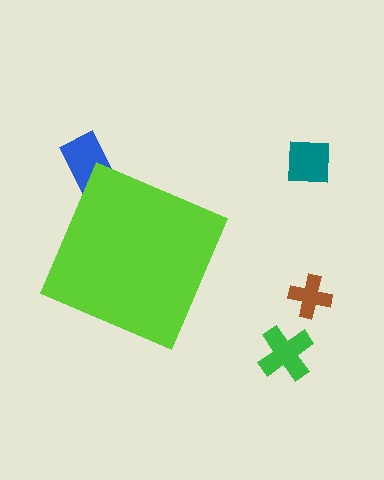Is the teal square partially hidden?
No, the teal square is fully visible.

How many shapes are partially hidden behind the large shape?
1 shape is partially hidden.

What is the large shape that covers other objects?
A lime diamond.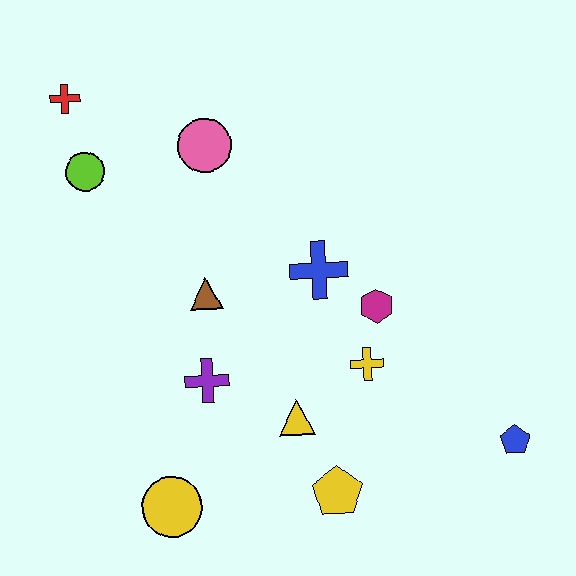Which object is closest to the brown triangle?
The purple cross is closest to the brown triangle.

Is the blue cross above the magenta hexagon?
Yes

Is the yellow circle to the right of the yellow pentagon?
No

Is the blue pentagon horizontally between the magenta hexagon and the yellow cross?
No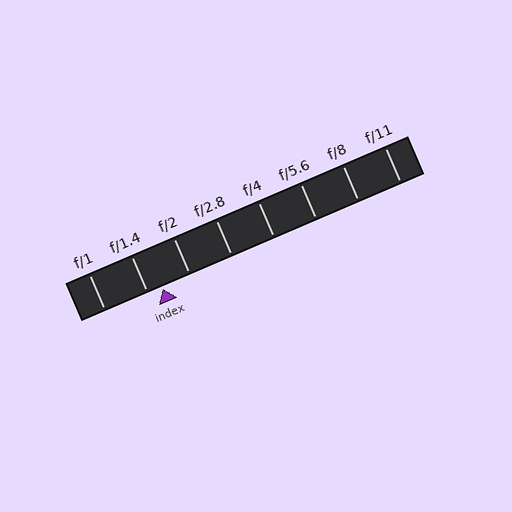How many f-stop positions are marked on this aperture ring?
There are 8 f-stop positions marked.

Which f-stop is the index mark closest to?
The index mark is closest to f/1.4.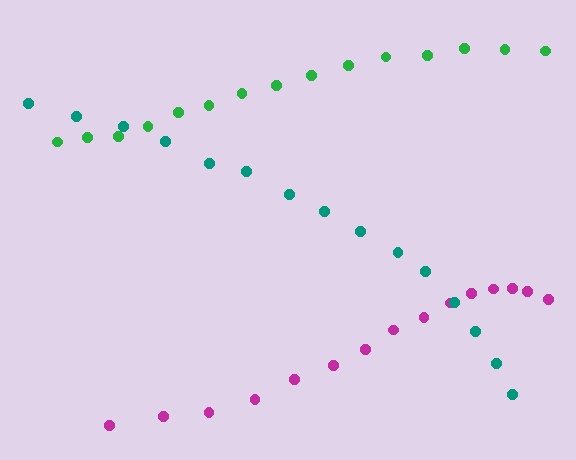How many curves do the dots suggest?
There are 3 distinct paths.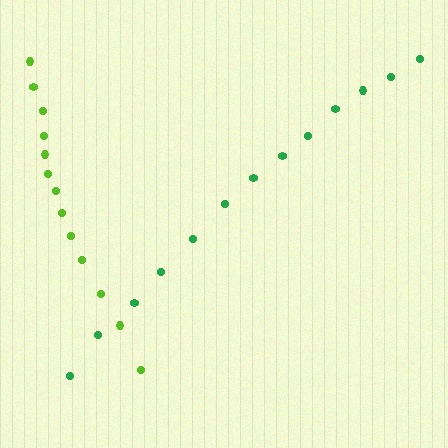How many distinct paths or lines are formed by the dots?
There are 2 distinct paths.